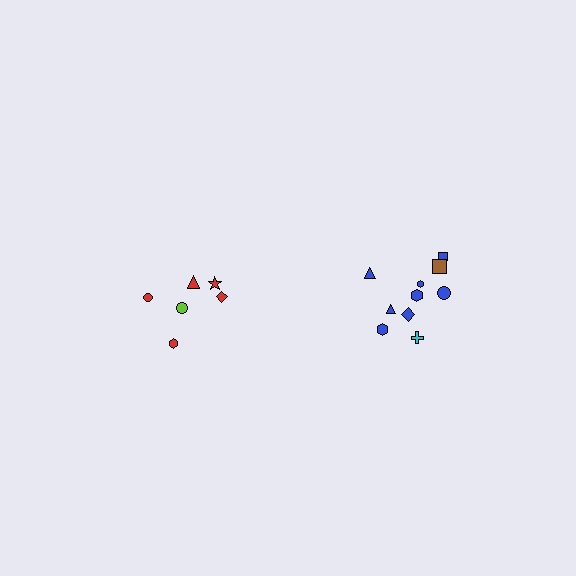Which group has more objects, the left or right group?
The right group.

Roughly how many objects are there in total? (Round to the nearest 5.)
Roughly 15 objects in total.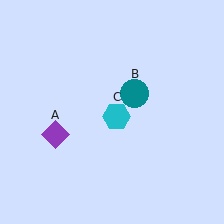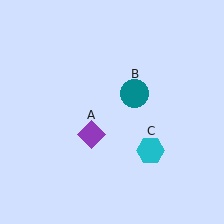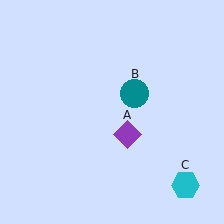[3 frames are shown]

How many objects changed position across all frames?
2 objects changed position: purple diamond (object A), cyan hexagon (object C).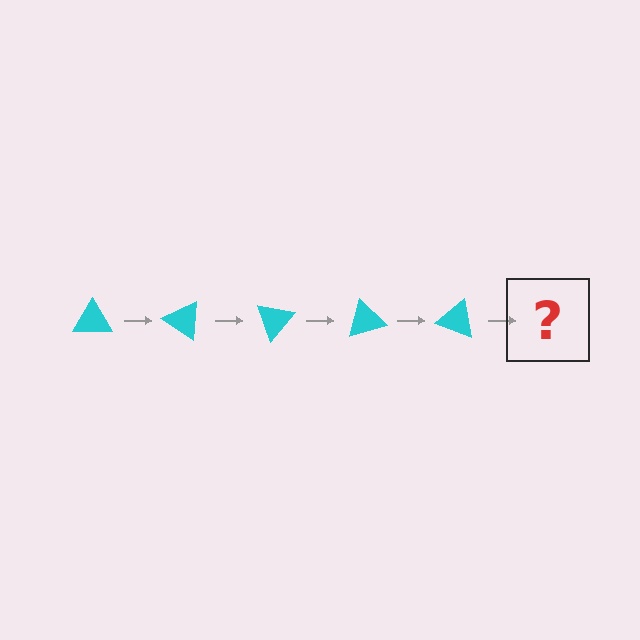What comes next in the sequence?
The next element should be a cyan triangle rotated 175 degrees.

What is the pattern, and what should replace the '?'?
The pattern is that the triangle rotates 35 degrees each step. The '?' should be a cyan triangle rotated 175 degrees.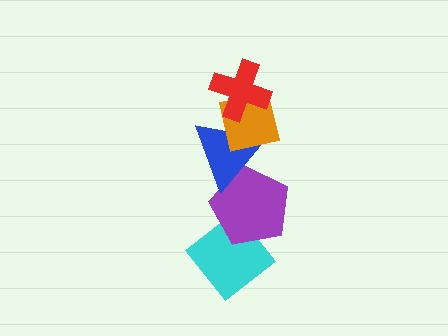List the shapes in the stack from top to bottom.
From top to bottom: the red cross, the orange square, the blue triangle, the purple pentagon, the cyan diamond.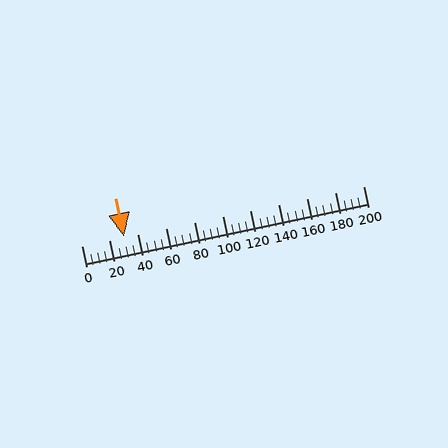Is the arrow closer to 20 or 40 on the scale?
The arrow is closer to 40.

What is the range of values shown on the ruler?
The ruler shows values from 0 to 200.